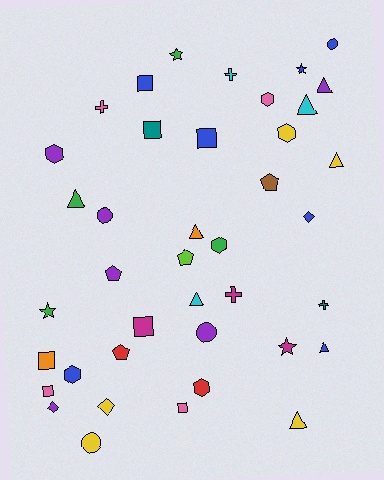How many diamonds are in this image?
There are 3 diamonds.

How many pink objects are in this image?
There are 4 pink objects.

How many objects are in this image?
There are 40 objects.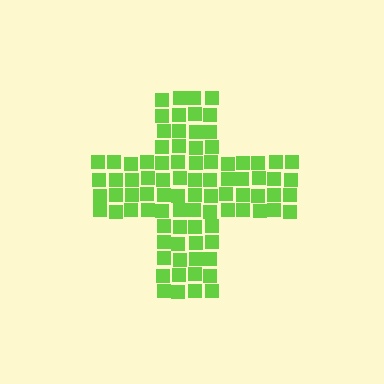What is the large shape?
The large shape is a cross.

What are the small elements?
The small elements are squares.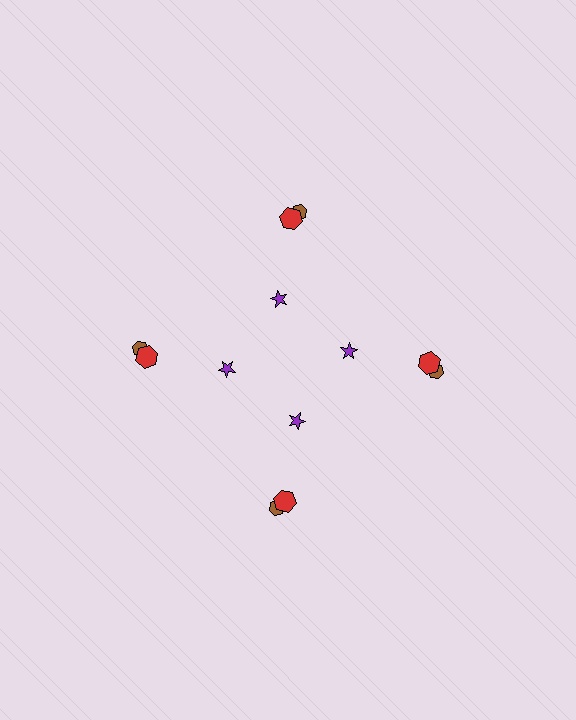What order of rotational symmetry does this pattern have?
This pattern has 4-fold rotational symmetry.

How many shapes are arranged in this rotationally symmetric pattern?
There are 12 shapes, arranged in 4 groups of 3.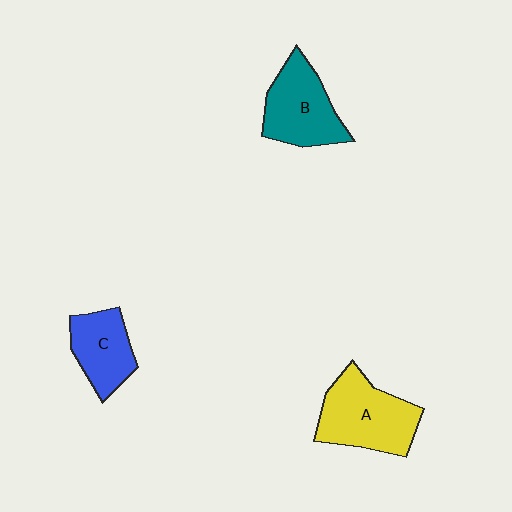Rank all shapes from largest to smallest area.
From largest to smallest: A (yellow), B (teal), C (blue).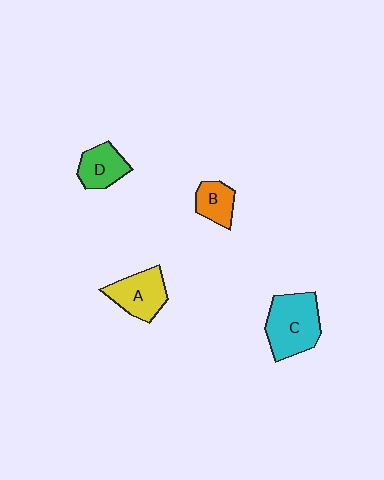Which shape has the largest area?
Shape C (cyan).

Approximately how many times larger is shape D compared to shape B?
Approximately 1.2 times.